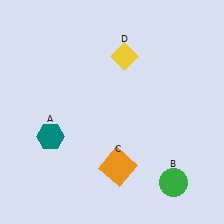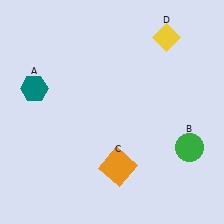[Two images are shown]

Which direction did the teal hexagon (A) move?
The teal hexagon (A) moved up.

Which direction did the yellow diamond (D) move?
The yellow diamond (D) moved right.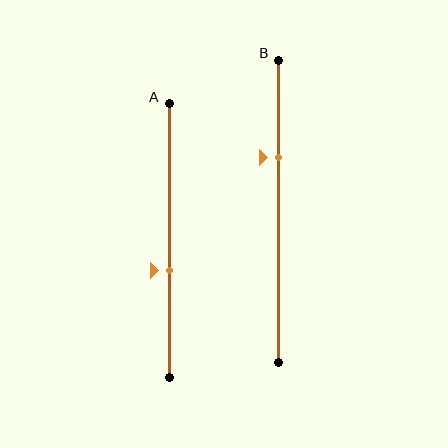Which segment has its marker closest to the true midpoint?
Segment A has its marker closest to the true midpoint.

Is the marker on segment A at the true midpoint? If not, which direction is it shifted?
No, the marker on segment A is shifted downward by about 11% of the segment length.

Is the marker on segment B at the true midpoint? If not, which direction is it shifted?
No, the marker on segment B is shifted upward by about 18% of the segment length.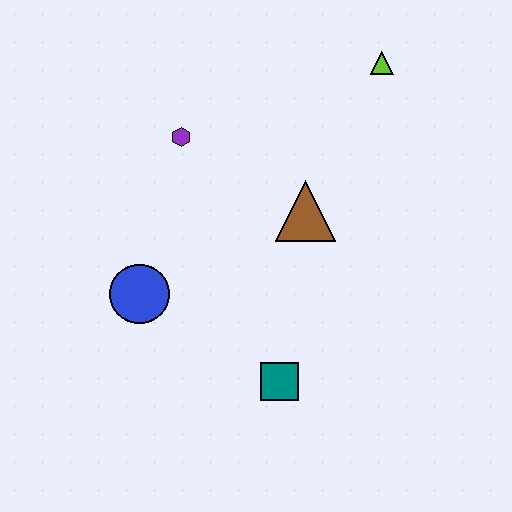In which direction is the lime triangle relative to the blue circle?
The lime triangle is to the right of the blue circle.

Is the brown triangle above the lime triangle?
No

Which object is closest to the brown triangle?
The purple hexagon is closest to the brown triangle.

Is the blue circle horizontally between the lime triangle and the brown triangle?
No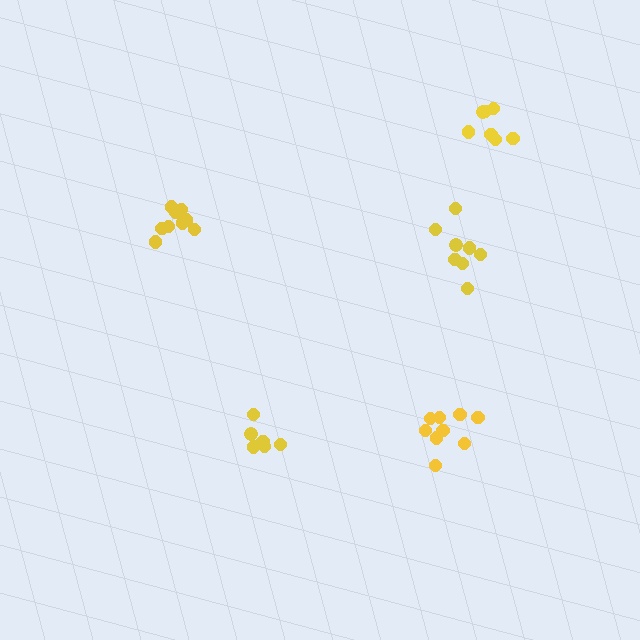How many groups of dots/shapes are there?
There are 5 groups.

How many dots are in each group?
Group 1: 10 dots, Group 2: 9 dots, Group 3: 8 dots, Group 4: 7 dots, Group 5: 6 dots (40 total).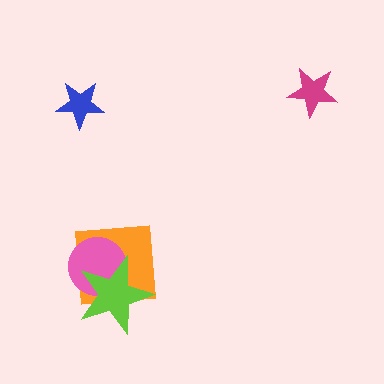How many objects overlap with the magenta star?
0 objects overlap with the magenta star.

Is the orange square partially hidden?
Yes, it is partially covered by another shape.